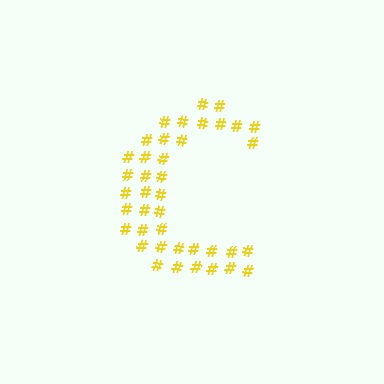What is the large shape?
The large shape is the letter C.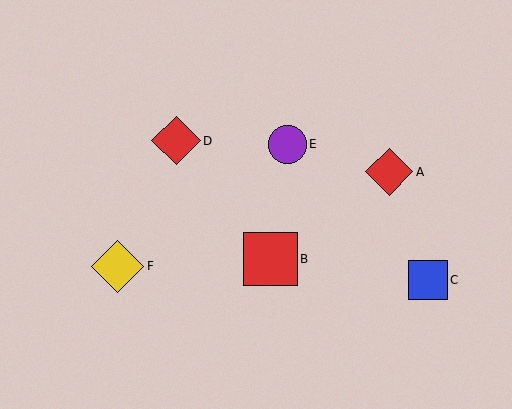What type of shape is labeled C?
Shape C is a blue square.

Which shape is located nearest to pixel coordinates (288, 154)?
The purple circle (labeled E) at (287, 144) is nearest to that location.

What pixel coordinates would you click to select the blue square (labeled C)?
Click at (428, 280) to select the blue square C.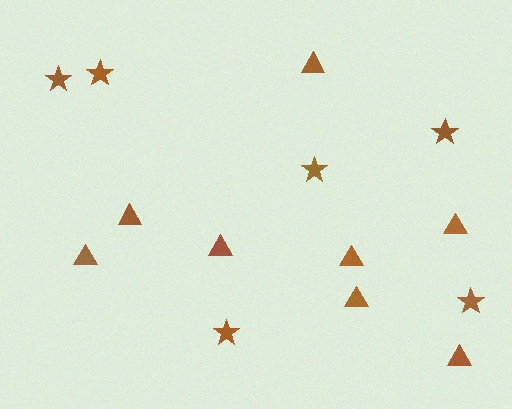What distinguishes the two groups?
There are 2 groups: one group of triangles (8) and one group of stars (6).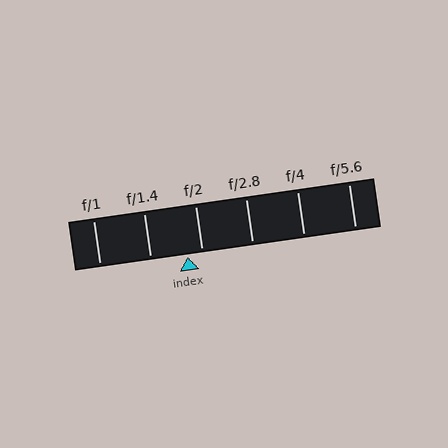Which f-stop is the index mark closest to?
The index mark is closest to f/2.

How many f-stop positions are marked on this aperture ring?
There are 6 f-stop positions marked.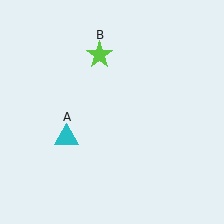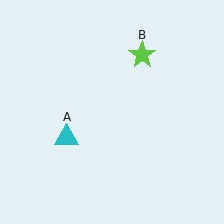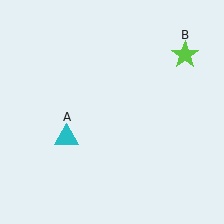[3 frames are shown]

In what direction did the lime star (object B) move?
The lime star (object B) moved right.